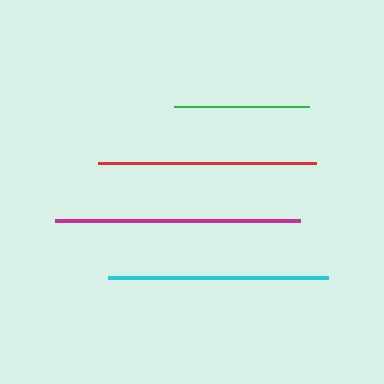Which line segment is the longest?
The magenta line is the longest at approximately 245 pixels.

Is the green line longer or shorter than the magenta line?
The magenta line is longer than the green line.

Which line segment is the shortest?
The green line is the shortest at approximately 135 pixels.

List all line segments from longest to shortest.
From longest to shortest: magenta, cyan, red, green.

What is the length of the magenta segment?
The magenta segment is approximately 245 pixels long.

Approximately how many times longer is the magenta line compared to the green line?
The magenta line is approximately 1.8 times the length of the green line.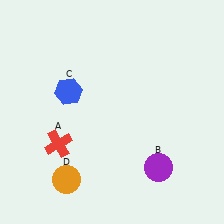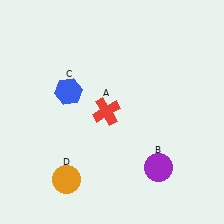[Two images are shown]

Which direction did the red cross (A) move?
The red cross (A) moved right.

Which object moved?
The red cross (A) moved right.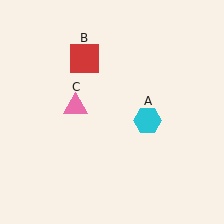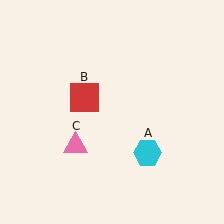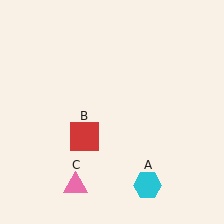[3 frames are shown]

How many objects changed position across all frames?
3 objects changed position: cyan hexagon (object A), red square (object B), pink triangle (object C).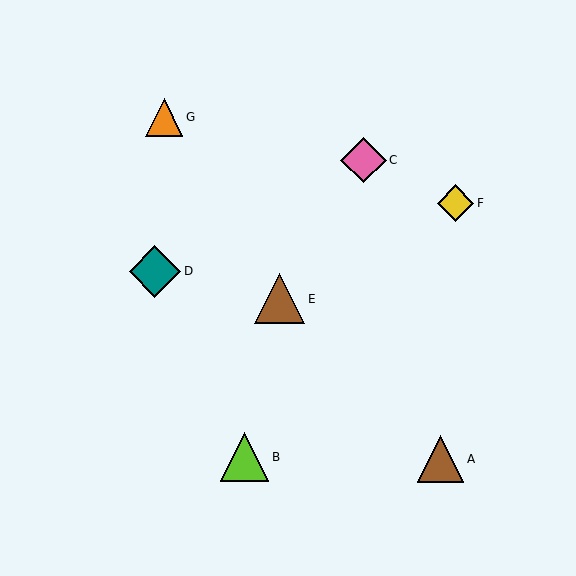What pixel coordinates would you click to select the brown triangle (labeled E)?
Click at (279, 299) to select the brown triangle E.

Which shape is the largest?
The teal diamond (labeled D) is the largest.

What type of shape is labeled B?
Shape B is a lime triangle.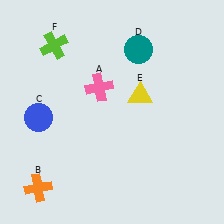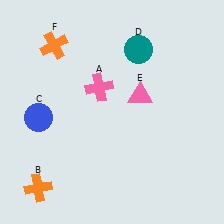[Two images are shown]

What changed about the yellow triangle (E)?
In Image 1, E is yellow. In Image 2, it changed to pink.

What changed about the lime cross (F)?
In Image 1, F is lime. In Image 2, it changed to orange.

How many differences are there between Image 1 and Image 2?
There are 2 differences between the two images.